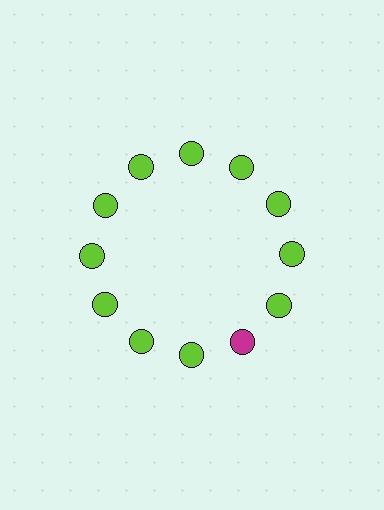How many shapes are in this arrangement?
There are 12 shapes arranged in a ring pattern.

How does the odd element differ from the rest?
It has a different color: magenta instead of lime.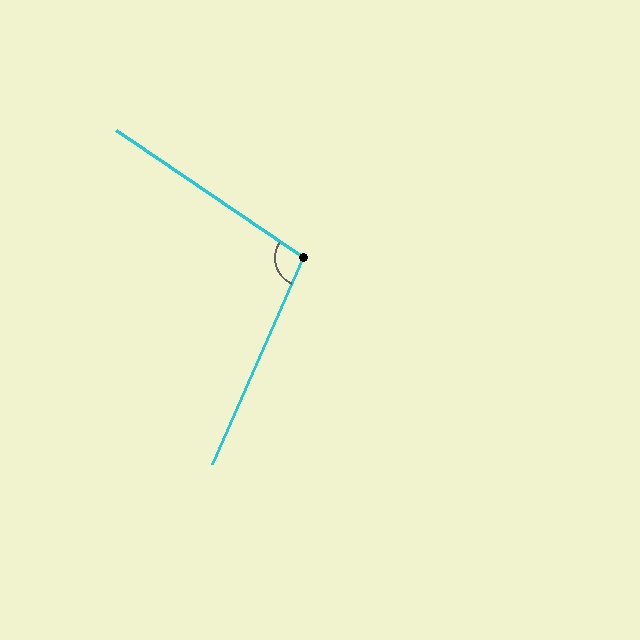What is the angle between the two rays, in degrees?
Approximately 101 degrees.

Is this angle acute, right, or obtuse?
It is obtuse.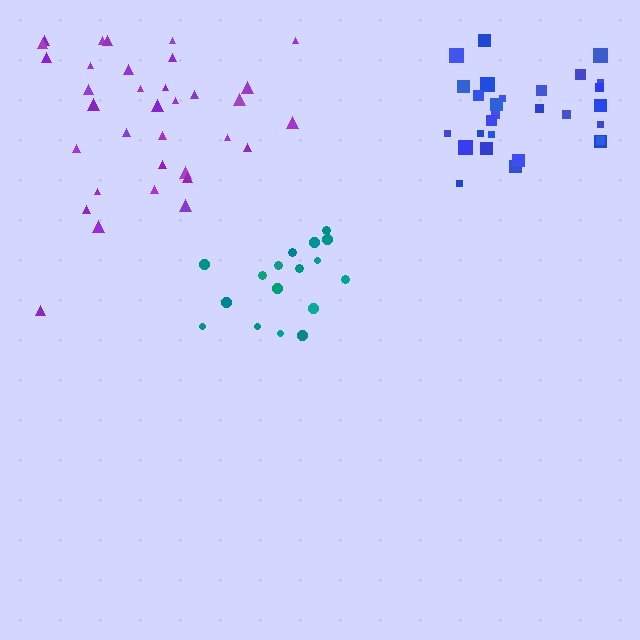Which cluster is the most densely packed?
Blue.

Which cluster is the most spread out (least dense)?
Purple.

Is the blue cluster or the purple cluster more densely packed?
Blue.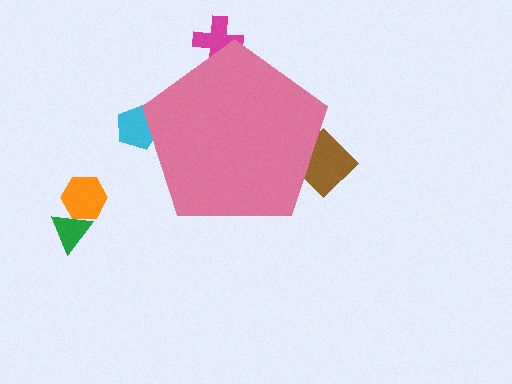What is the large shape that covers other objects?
A pink pentagon.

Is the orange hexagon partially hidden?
No, the orange hexagon is fully visible.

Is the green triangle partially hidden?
No, the green triangle is fully visible.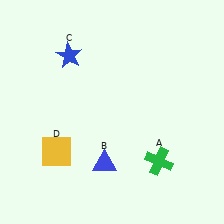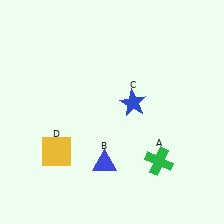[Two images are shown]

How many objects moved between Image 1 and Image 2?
1 object moved between the two images.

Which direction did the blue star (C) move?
The blue star (C) moved right.